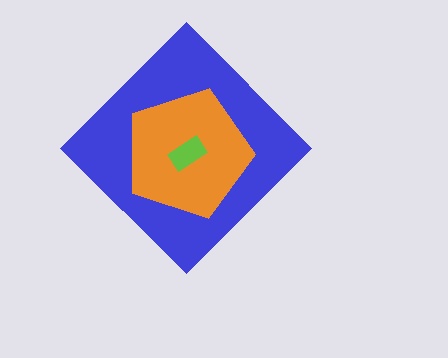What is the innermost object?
The lime rectangle.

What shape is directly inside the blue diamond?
The orange pentagon.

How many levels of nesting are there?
3.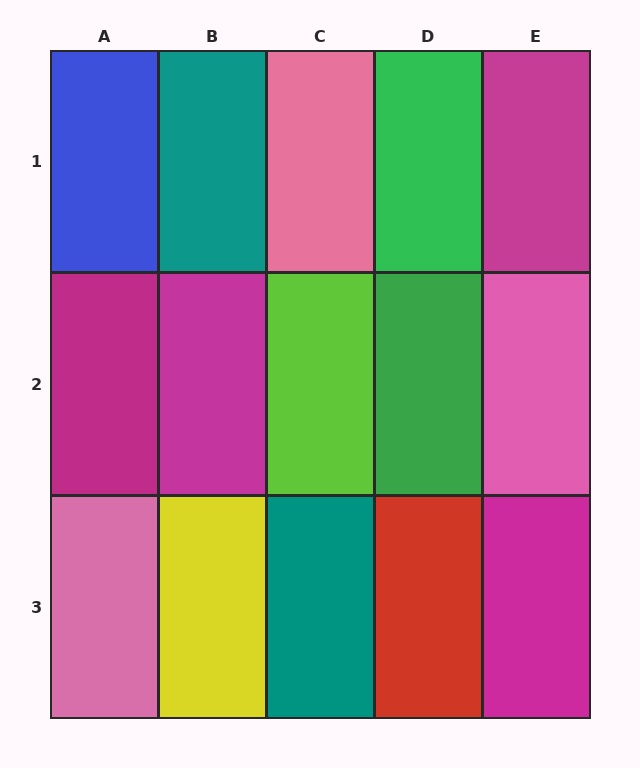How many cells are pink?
3 cells are pink.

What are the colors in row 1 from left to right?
Blue, teal, pink, green, magenta.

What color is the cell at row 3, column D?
Red.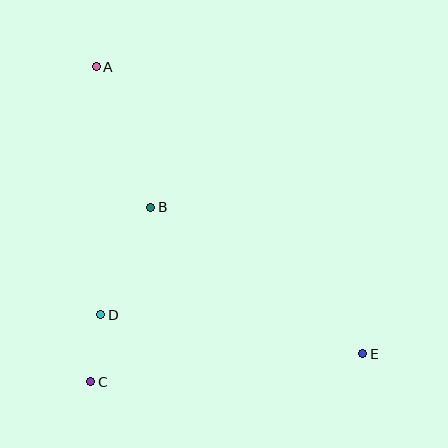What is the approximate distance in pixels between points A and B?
The distance between A and B is approximately 150 pixels.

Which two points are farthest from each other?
Points A and E are farthest from each other.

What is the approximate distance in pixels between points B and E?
The distance between B and E is approximately 258 pixels.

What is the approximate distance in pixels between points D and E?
The distance between D and E is approximately 265 pixels.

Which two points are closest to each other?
Points C and D are closest to each other.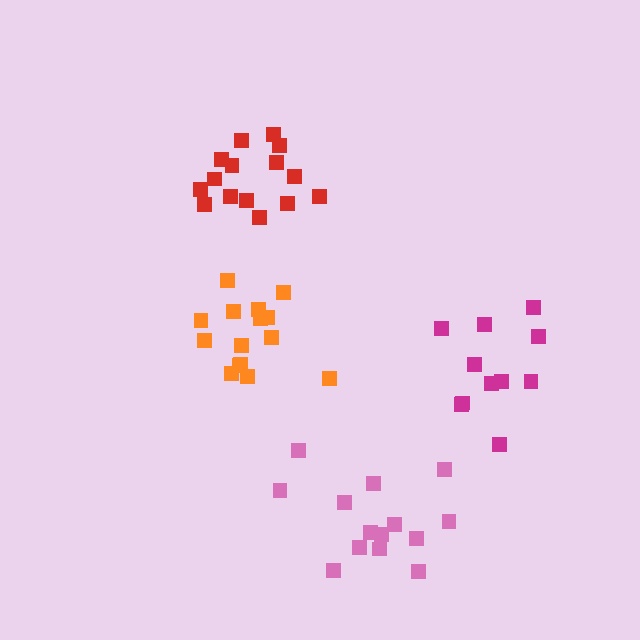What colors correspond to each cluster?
The clusters are colored: pink, orange, magenta, red.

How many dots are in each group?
Group 1: 14 dots, Group 2: 15 dots, Group 3: 11 dots, Group 4: 15 dots (55 total).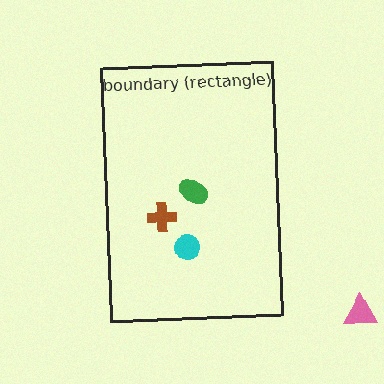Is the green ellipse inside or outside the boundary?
Inside.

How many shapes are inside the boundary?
3 inside, 1 outside.